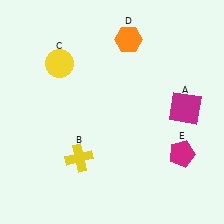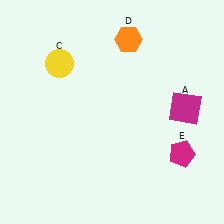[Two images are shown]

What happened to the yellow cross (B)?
The yellow cross (B) was removed in Image 2. It was in the bottom-left area of Image 1.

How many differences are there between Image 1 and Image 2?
There is 1 difference between the two images.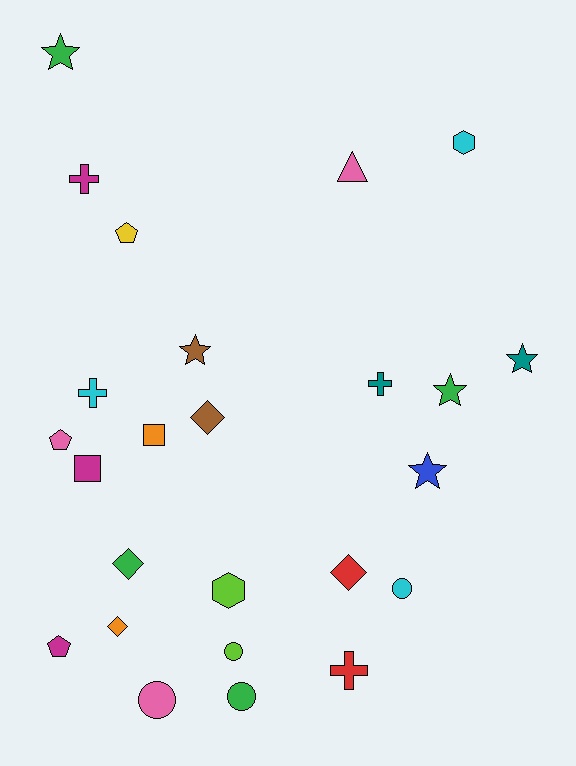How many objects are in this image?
There are 25 objects.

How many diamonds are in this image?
There are 4 diamonds.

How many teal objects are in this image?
There are 2 teal objects.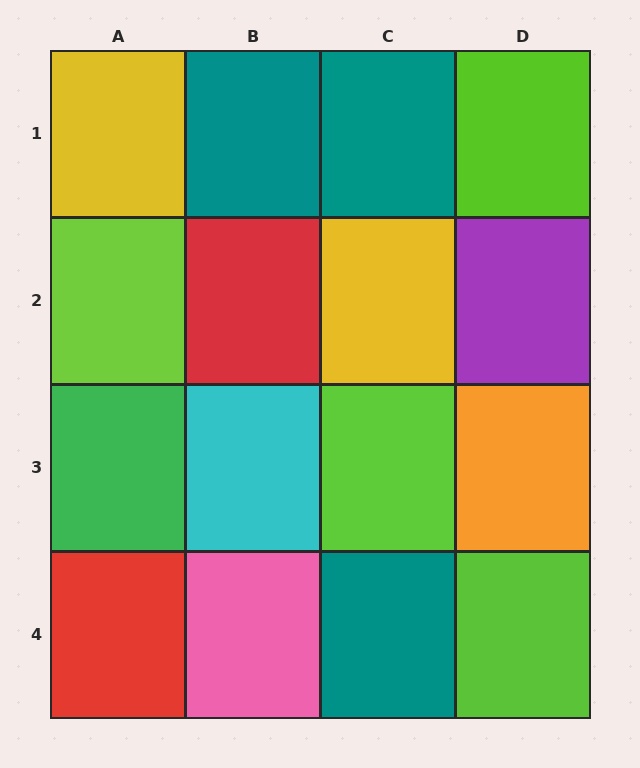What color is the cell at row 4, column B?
Pink.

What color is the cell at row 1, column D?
Lime.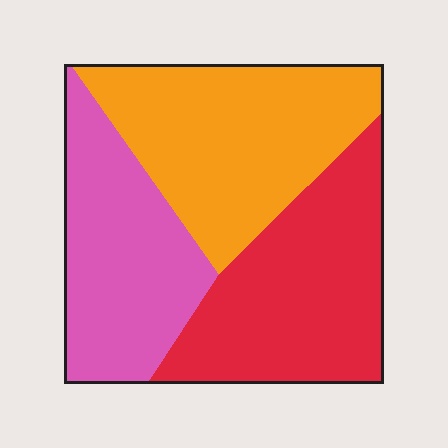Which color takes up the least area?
Pink, at roughly 30%.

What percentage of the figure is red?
Red takes up between a quarter and a half of the figure.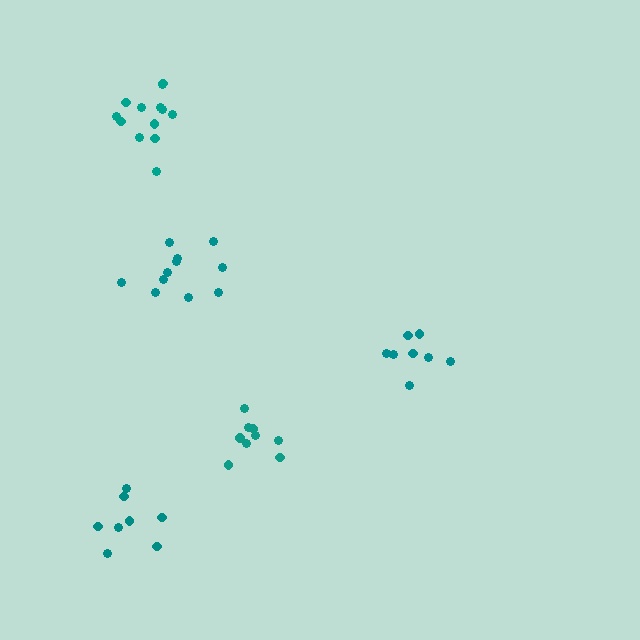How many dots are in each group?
Group 1: 13 dots, Group 2: 8 dots, Group 3: 9 dots, Group 4: 8 dots, Group 5: 11 dots (49 total).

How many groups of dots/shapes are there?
There are 5 groups.